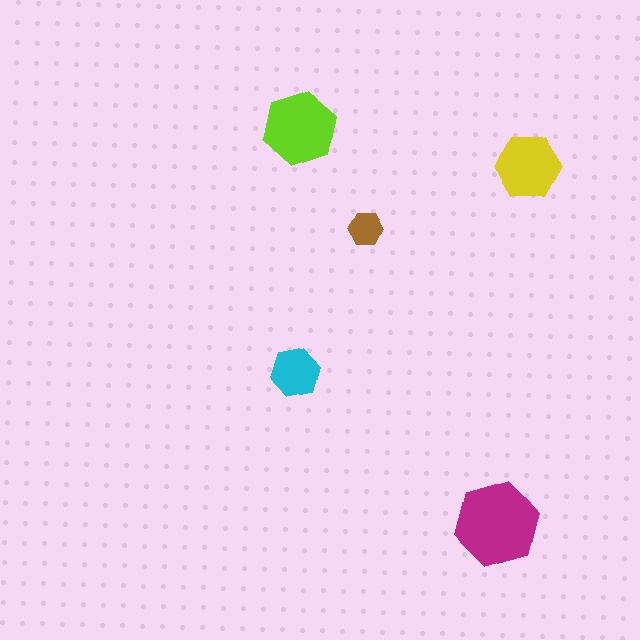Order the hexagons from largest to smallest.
the magenta one, the lime one, the yellow one, the cyan one, the brown one.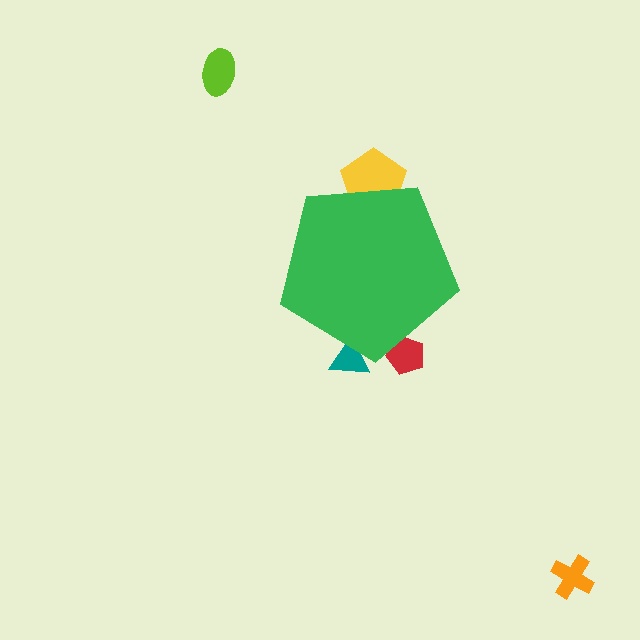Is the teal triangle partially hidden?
Yes, the teal triangle is partially hidden behind the green pentagon.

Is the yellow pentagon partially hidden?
Yes, the yellow pentagon is partially hidden behind the green pentagon.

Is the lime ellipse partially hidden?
No, the lime ellipse is fully visible.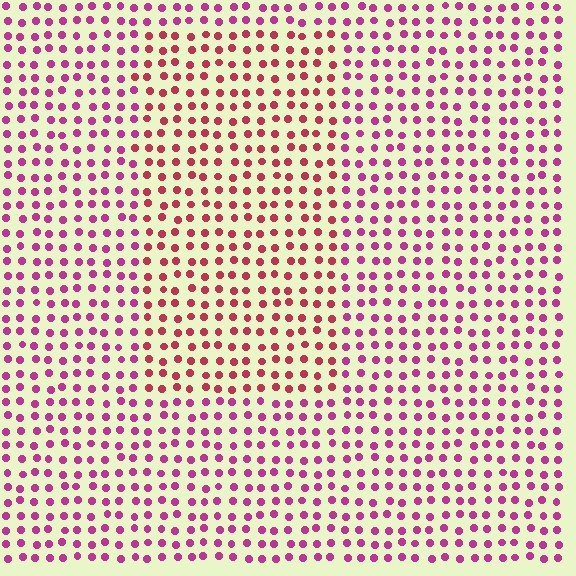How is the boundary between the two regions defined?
The boundary is defined purely by a slight shift in hue (about 31 degrees). Spacing, size, and orientation are identical on both sides.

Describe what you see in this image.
The image is filled with small magenta elements in a uniform arrangement. A rectangle-shaped region is visible where the elements are tinted to a slightly different hue, forming a subtle color boundary.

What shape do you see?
I see a rectangle.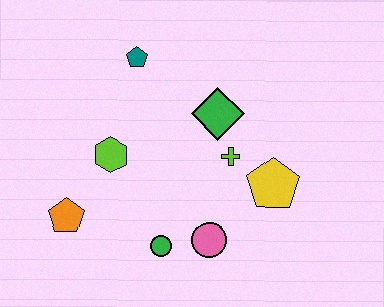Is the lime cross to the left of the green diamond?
No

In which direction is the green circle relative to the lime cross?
The green circle is below the lime cross.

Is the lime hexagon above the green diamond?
No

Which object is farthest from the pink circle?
The teal pentagon is farthest from the pink circle.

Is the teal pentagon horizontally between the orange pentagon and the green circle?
Yes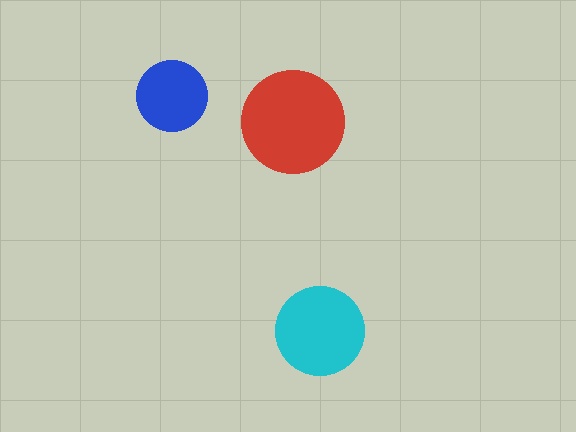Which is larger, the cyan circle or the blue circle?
The cyan one.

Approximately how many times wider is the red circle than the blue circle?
About 1.5 times wider.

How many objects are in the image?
There are 3 objects in the image.